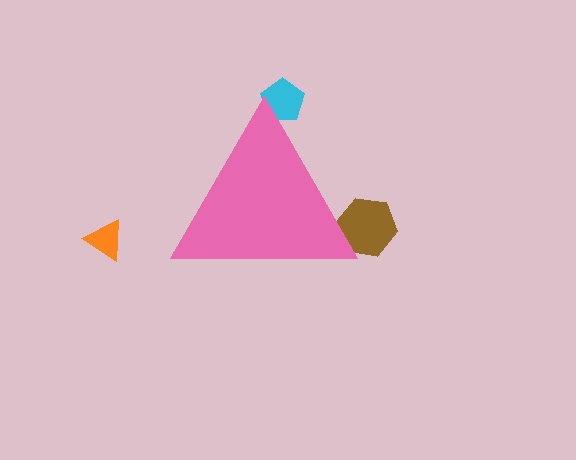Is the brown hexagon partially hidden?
Yes, the brown hexagon is partially hidden behind the pink triangle.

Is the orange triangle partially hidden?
No, the orange triangle is fully visible.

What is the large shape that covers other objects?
A pink triangle.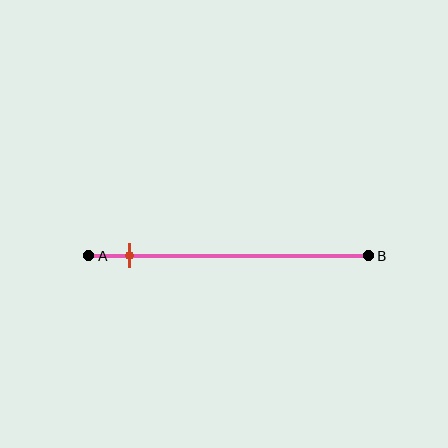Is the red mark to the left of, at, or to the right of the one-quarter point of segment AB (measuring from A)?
The red mark is to the left of the one-quarter point of segment AB.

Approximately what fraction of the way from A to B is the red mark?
The red mark is approximately 15% of the way from A to B.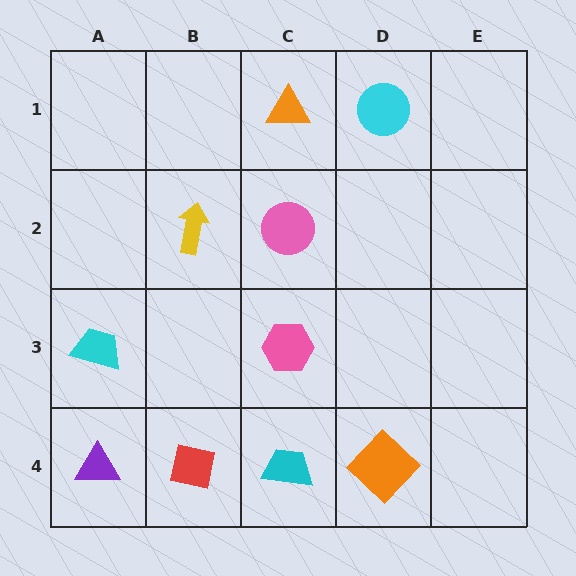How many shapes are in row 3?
2 shapes.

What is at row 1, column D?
A cyan circle.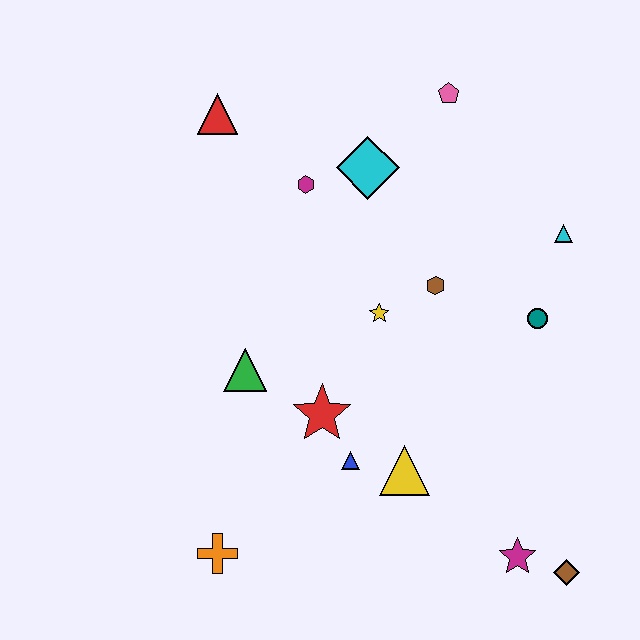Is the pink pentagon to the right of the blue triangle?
Yes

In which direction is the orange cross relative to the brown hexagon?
The orange cross is below the brown hexagon.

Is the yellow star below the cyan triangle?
Yes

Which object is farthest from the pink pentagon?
The orange cross is farthest from the pink pentagon.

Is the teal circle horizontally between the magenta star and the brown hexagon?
No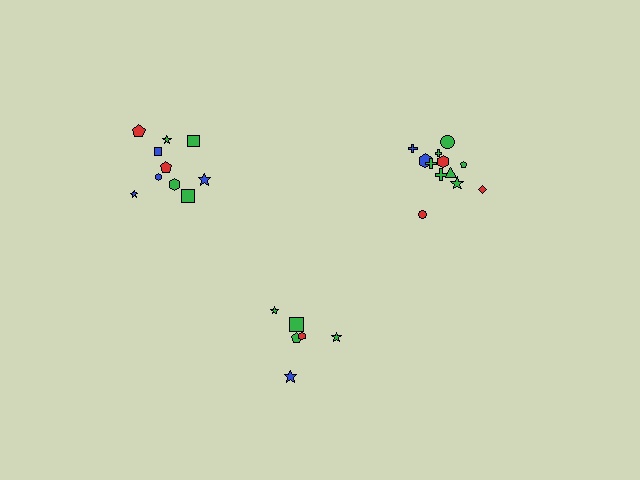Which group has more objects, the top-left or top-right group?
The top-right group.